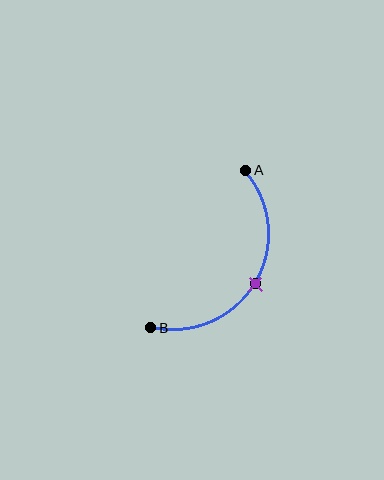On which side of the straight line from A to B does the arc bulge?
The arc bulges to the right of the straight line connecting A and B.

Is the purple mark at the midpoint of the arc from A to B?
Yes. The purple mark lies on the arc at equal arc-length from both A and B — it is the arc midpoint.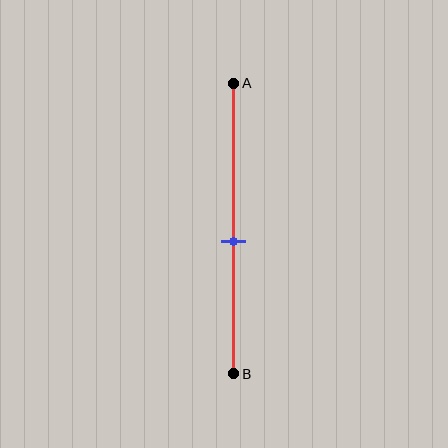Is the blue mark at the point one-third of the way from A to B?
No, the mark is at about 55% from A, not at the 33% one-third point.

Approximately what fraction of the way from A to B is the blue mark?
The blue mark is approximately 55% of the way from A to B.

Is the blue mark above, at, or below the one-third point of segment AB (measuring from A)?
The blue mark is below the one-third point of segment AB.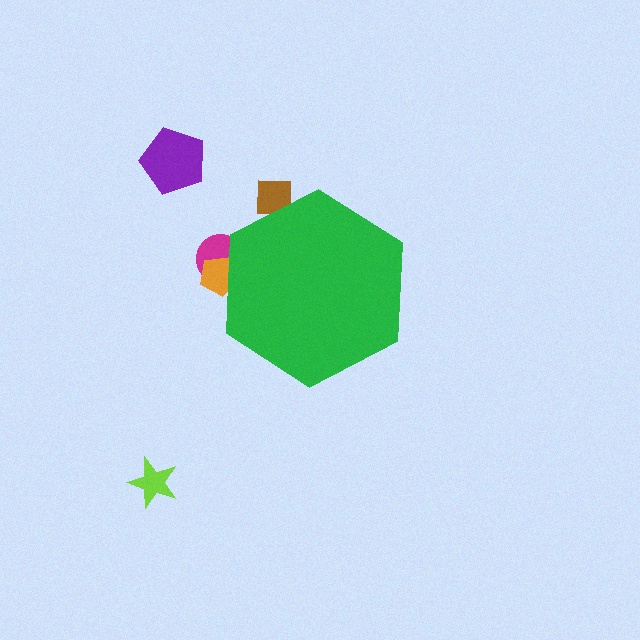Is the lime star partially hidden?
No, the lime star is fully visible.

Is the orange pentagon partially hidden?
Yes, the orange pentagon is partially hidden behind the green hexagon.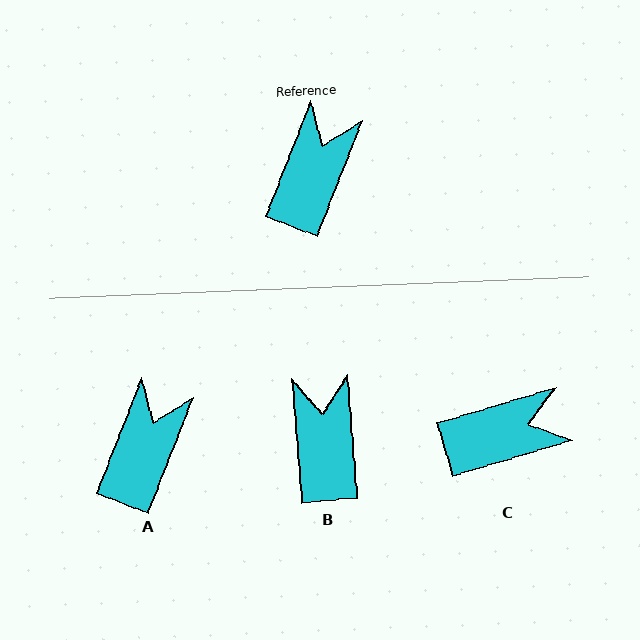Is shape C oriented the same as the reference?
No, it is off by about 52 degrees.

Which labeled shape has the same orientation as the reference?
A.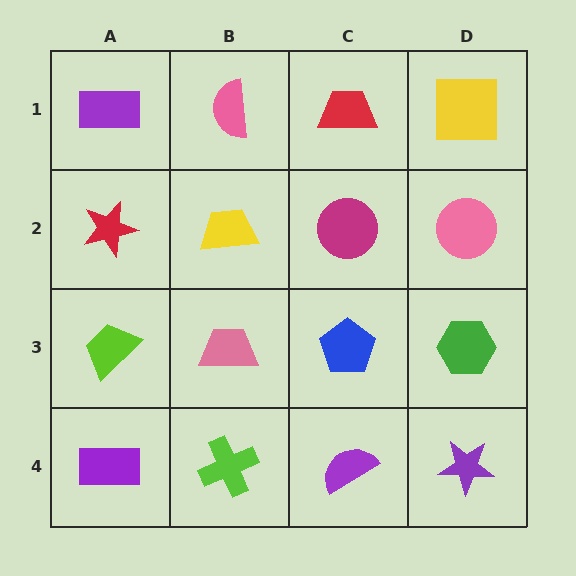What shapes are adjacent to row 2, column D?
A yellow square (row 1, column D), a green hexagon (row 3, column D), a magenta circle (row 2, column C).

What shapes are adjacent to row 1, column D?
A pink circle (row 2, column D), a red trapezoid (row 1, column C).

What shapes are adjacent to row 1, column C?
A magenta circle (row 2, column C), a pink semicircle (row 1, column B), a yellow square (row 1, column D).